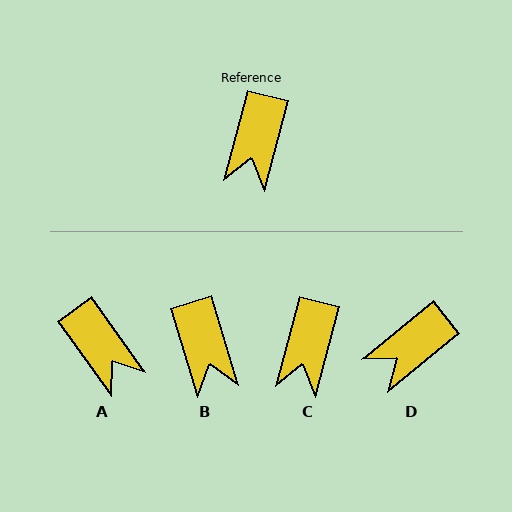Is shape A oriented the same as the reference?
No, it is off by about 51 degrees.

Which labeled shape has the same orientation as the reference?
C.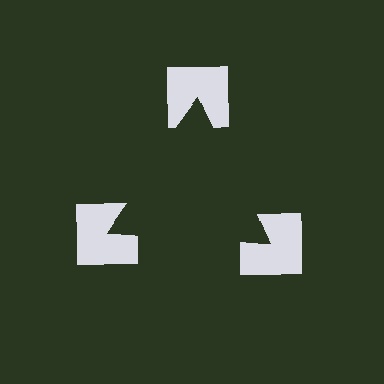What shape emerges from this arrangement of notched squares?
An illusory triangle — its edges are inferred from the aligned wedge cuts in the notched squares, not physically drawn.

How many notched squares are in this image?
There are 3 — one at each vertex of the illusory triangle.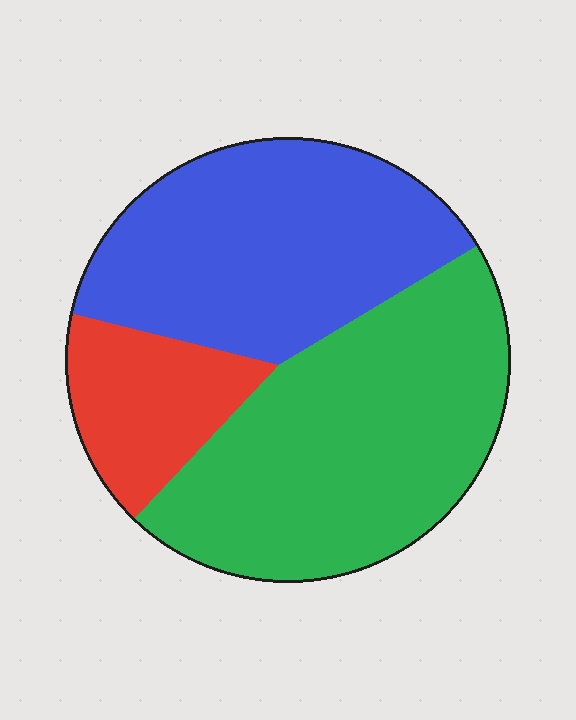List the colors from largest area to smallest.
From largest to smallest: green, blue, red.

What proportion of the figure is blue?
Blue takes up between a quarter and a half of the figure.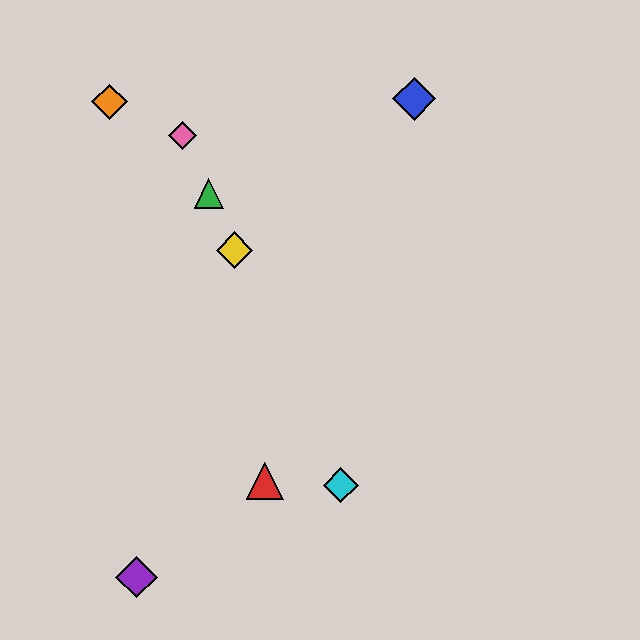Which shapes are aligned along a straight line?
The green triangle, the yellow diamond, the cyan diamond, the pink diamond are aligned along a straight line.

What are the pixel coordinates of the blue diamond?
The blue diamond is at (414, 99).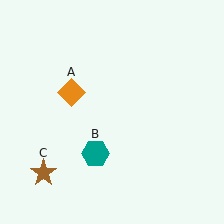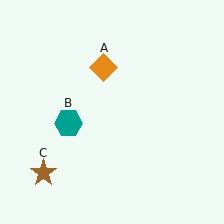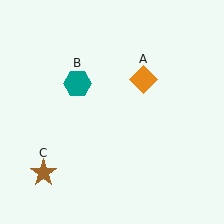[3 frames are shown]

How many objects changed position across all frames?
2 objects changed position: orange diamond (object A), teal hexagon (object B).